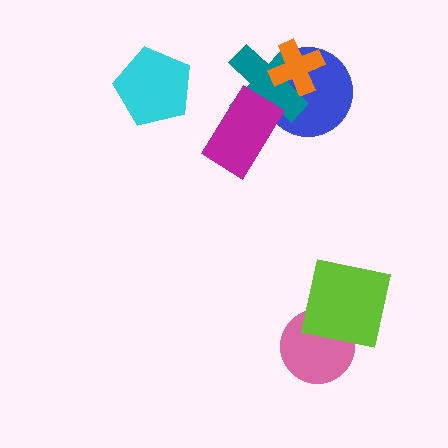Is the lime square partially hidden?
No, no other shape covers it.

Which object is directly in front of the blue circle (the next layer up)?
The teal cross is directly in front of the blue circle.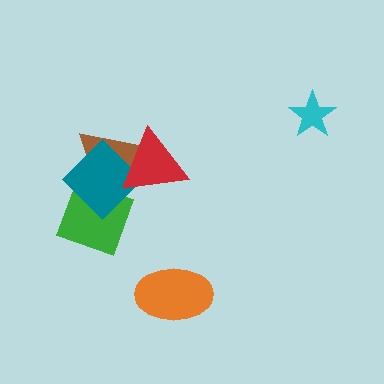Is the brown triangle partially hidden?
Yes, it is partially covered by another shape.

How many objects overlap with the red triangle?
2 objects overlap with the red triangle.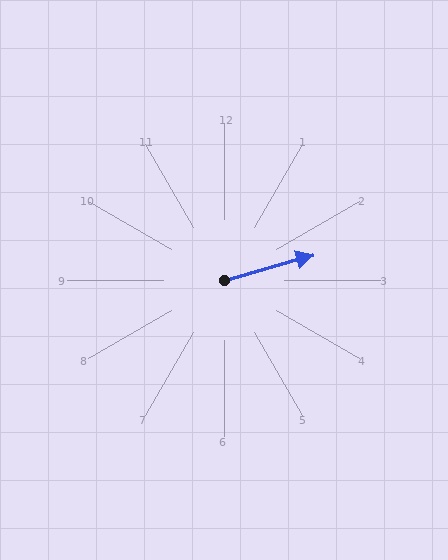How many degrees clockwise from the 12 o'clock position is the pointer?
Approximately 74 degrees.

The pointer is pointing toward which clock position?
Roughly 2 o'clock.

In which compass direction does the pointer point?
East.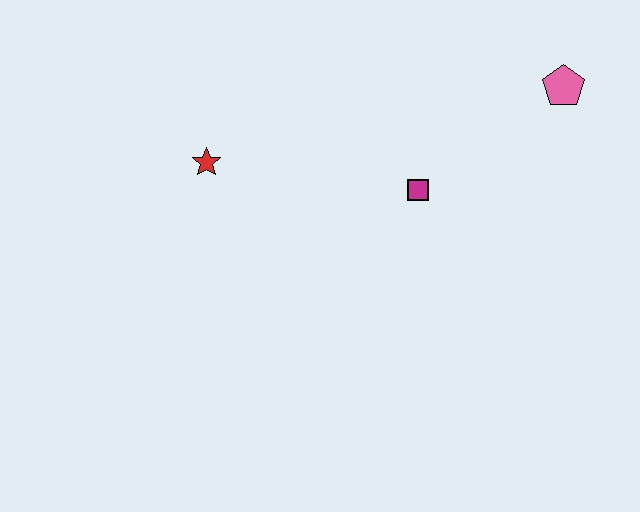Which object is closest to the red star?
The magenta square is closest to the red star.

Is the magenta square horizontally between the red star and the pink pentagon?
Yes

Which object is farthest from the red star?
The pink pentagon is farthest from the red star.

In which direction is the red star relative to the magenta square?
The red star is to the left of the magenta square.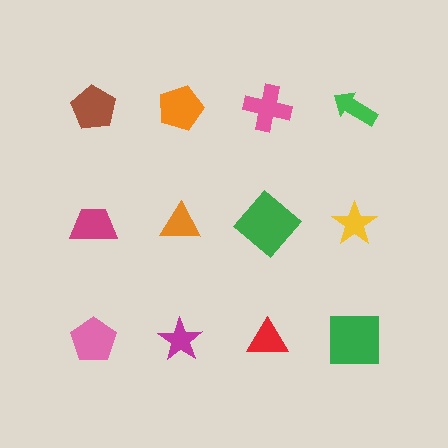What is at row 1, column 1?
A brown pentagon.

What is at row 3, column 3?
A red triangle.